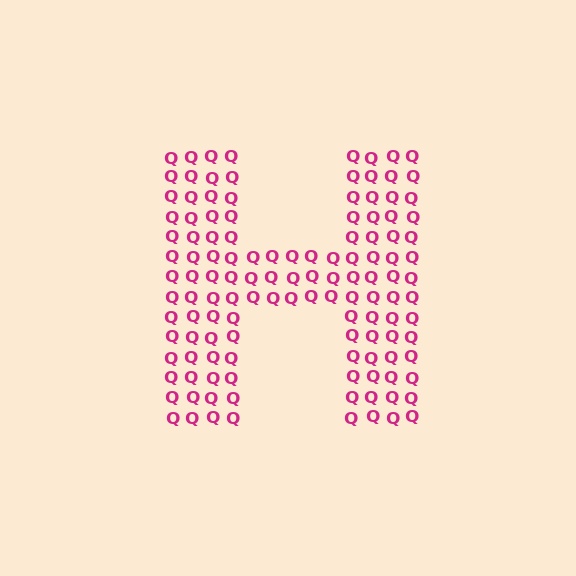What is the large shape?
The large shape is the letter H.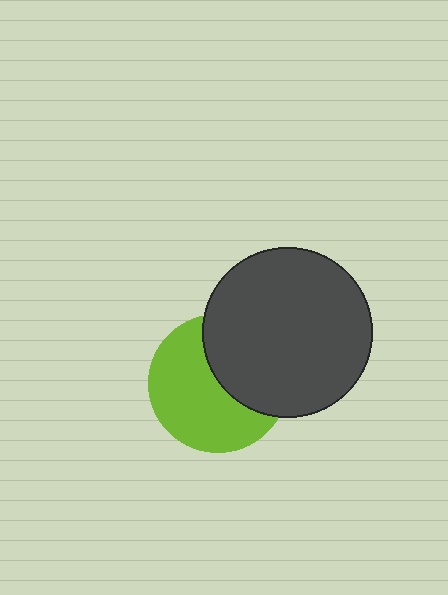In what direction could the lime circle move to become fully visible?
The lime circle could move left. That would shift it out from behind the dark gray circle entirely.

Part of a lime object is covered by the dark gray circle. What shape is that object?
It is a circle.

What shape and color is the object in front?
The object in front is a dark gray circle.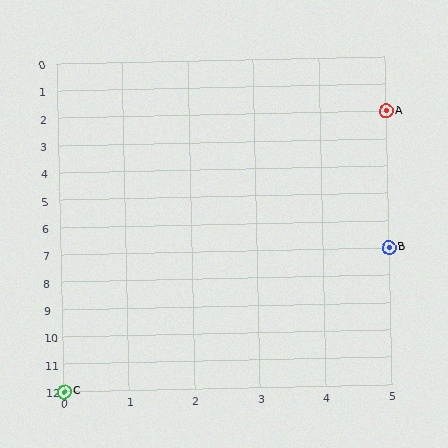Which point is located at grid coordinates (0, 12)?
Point C is at (0, 12).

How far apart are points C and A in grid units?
Points C and A are 5 columns and 10 rows apart (about 11.2 grid units diagonally).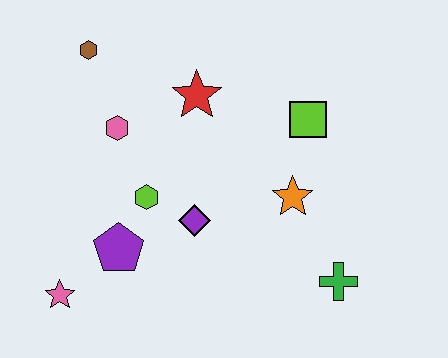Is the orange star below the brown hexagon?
Yes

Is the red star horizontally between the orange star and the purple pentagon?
Yes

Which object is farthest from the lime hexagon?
The green cross is farthest from the lime hexagon.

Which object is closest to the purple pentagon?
The lime hexagon is closest to the purple pentagon.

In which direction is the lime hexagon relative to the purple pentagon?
The lime hexagon is above the purple pentagon.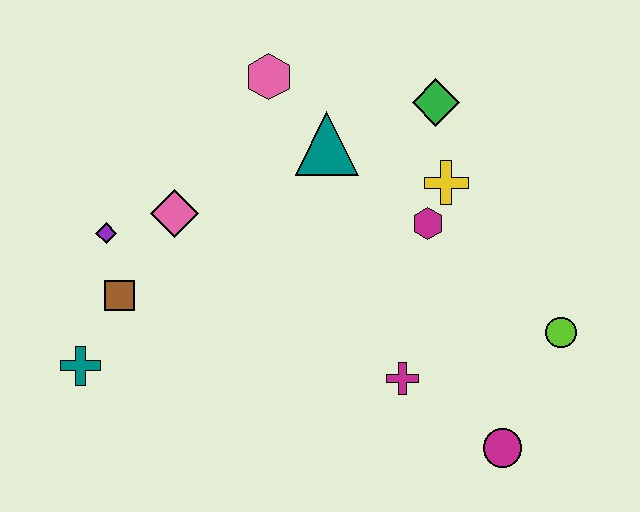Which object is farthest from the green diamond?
The teal cross is farthest from the green diamond.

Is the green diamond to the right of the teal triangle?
Yes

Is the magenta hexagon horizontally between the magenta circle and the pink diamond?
Yes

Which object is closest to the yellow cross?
The magenta hexagon is closest to the yellow cross.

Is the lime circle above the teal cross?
Yes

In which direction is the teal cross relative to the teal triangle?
The teal cross is to the left of the teal triangle.